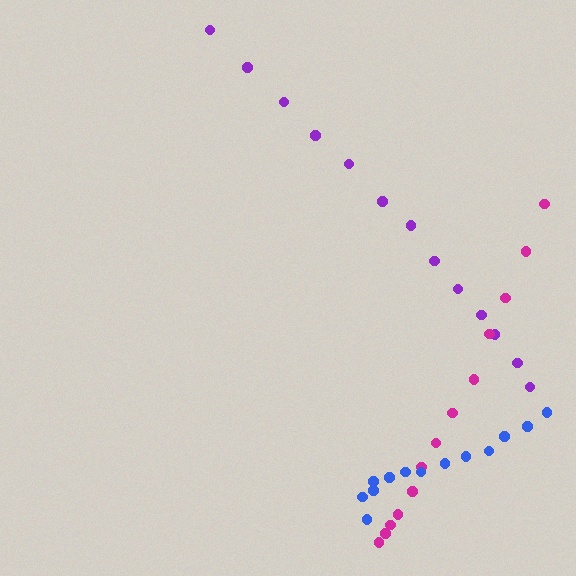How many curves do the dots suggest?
There are 3 distinct paths.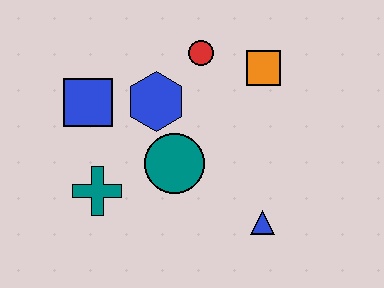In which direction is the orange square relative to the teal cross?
The orange square is to the right of the teal cross.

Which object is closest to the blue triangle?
The teal circle is closest to the blue triangle.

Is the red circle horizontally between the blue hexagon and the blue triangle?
Yes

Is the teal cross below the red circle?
Yes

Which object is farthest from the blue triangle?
The blue square is farthest from the blue triangle.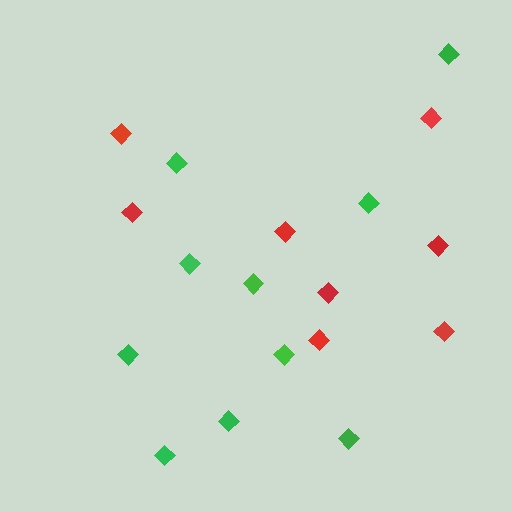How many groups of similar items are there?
There are 2 groups: one group of red diamonds (8) and one group of green diamonds (10).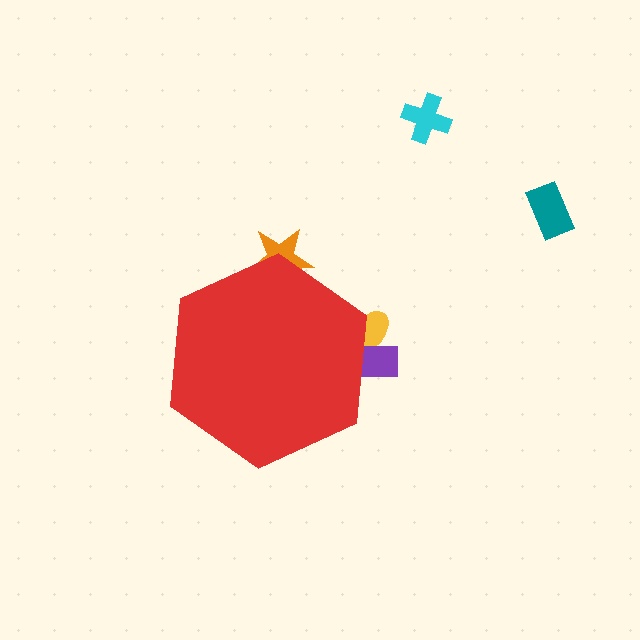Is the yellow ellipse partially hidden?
Yes, the yellow ellipse is partially hidden behind the red hexagon.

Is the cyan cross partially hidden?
No, the cyan cross is fully visible.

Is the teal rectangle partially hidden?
No, the teal rectangle is fully visible.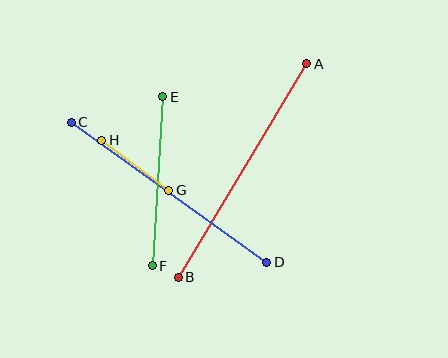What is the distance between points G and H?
The distance is approximately 84 pixels.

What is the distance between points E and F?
The distance is approximately 170 pixels.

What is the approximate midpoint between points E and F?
The midpoint is at approximately (158, 181) pixels.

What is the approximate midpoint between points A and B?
The midpoint is at approximately (243, 171) pixels.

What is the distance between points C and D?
The distance is approximately 241 pixels.